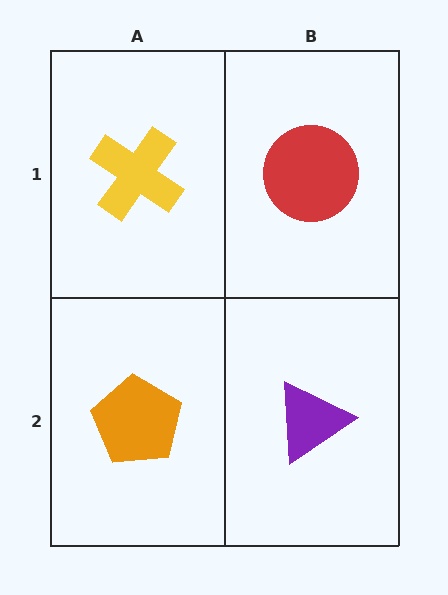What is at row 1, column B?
A red circle.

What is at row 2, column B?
A purple triangle.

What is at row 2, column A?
An orange pentagon.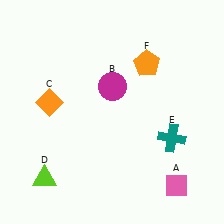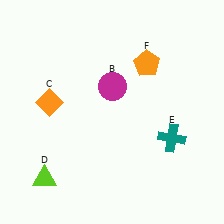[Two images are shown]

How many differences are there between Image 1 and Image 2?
There is 1 difference between the two images.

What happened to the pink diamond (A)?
The pink diamond (A) was removed in Image 2. It was in the bottom-right area of Image 1.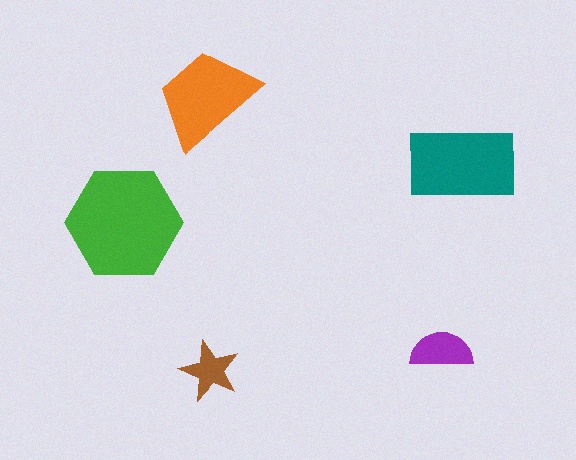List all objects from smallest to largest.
The brown star, the purple semicircle, the orange trapezoid, the teal rectangle, the green hexagon.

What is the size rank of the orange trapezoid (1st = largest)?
3rd.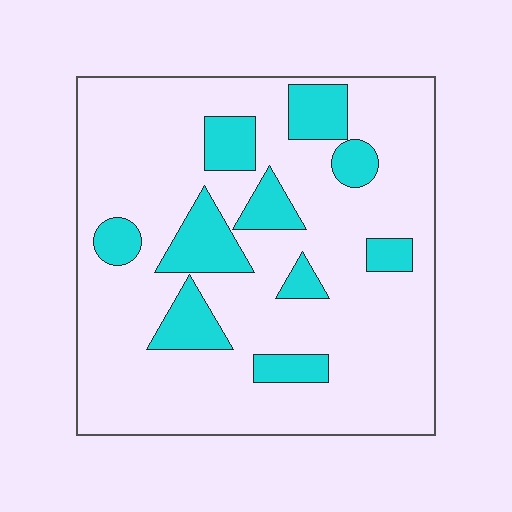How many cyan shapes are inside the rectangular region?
10.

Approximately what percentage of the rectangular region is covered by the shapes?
Approximately 20%.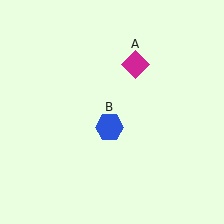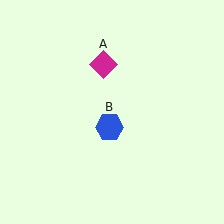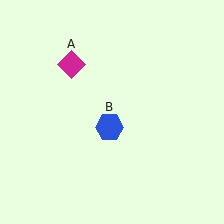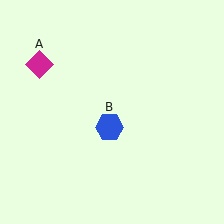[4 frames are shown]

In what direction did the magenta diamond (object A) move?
The magenta diamond (object A) moved left.